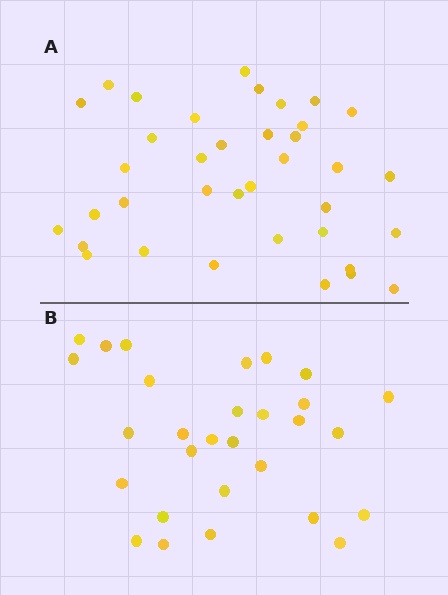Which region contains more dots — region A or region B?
Region A (the top region) has more dots.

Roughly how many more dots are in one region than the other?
Region A has roughly 8 or so more dots than region B.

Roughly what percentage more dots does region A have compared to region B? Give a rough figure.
About 30% more.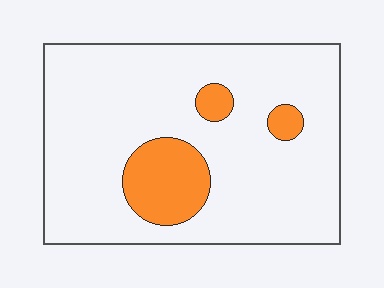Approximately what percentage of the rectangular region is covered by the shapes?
Approximately 15%.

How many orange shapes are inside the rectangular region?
3.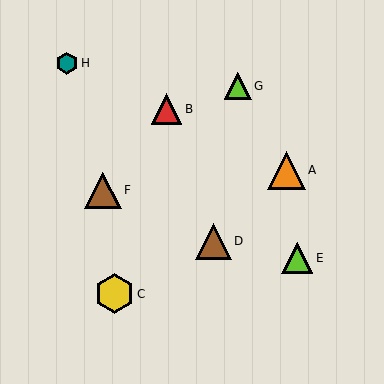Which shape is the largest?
The yellow hexagon (labeled C) is the largest.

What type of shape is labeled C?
Shape C is a yellow hexagon.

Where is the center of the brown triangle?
The center of the brown triangle is at (103, 190).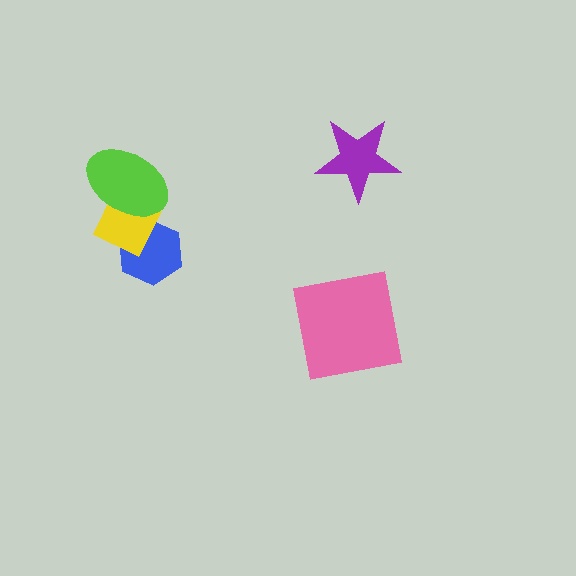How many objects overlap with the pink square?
0 objects overlap with the pink square.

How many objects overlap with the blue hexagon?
1 object overlaps with the blue hexagon.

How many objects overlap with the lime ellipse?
1 object overlaps with the lime ellipse.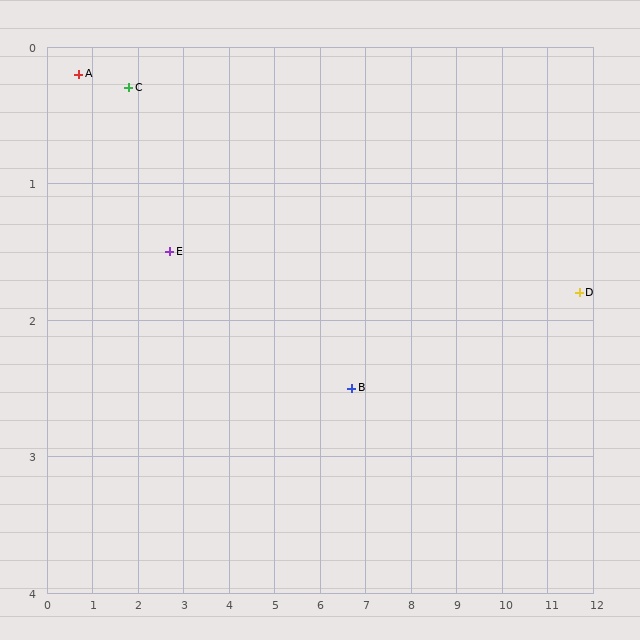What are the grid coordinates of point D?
Point D is at approximately (11.7, 1.8).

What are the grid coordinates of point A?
Point A is at approximately (0.7, 0.2).